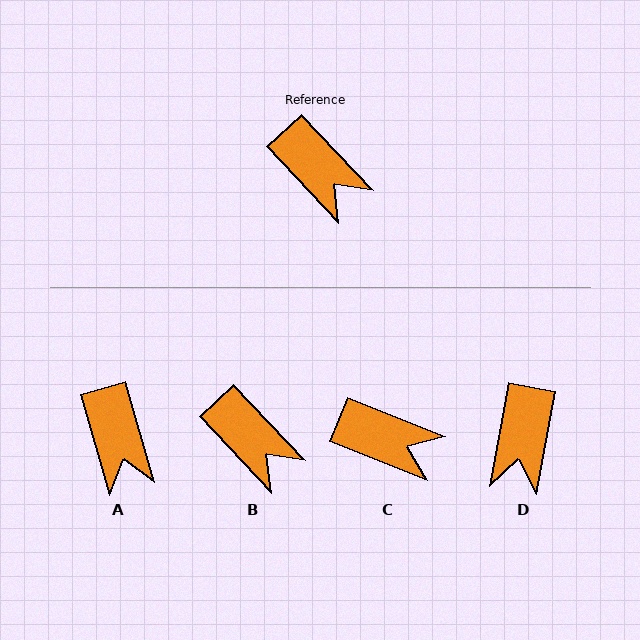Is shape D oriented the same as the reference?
No, it is off by about 54 degrees.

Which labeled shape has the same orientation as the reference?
B.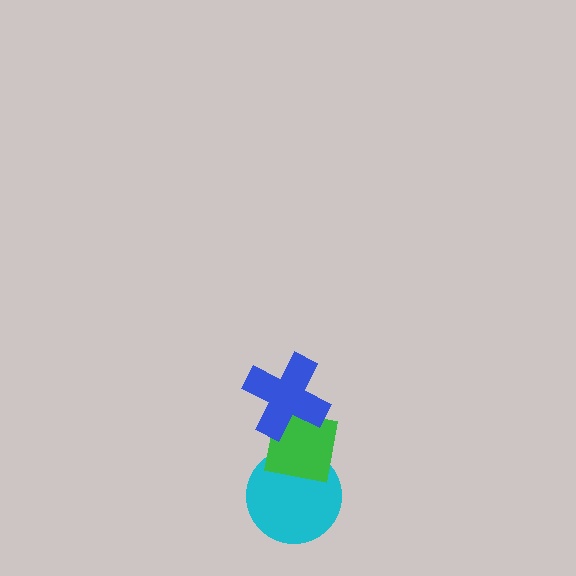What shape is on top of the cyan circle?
The green square is on top of the cyan circle.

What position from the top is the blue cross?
The blue cross is 1st from the top.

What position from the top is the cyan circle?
The cyan circle is 3rd from the top.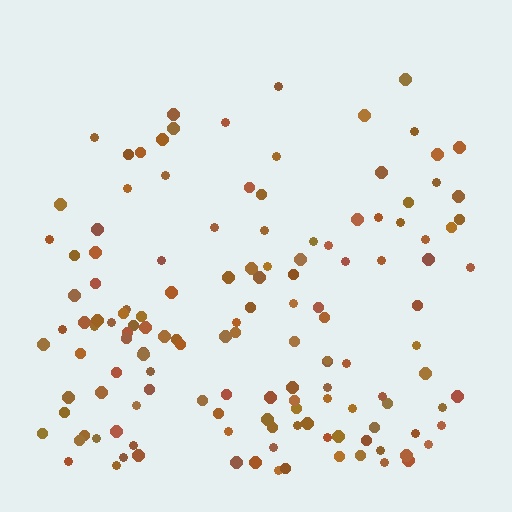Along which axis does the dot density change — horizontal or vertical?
Vertical.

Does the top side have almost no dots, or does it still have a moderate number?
Still a moderate number, just noticeably fewer than the bottom.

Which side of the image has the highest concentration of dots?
The bottom.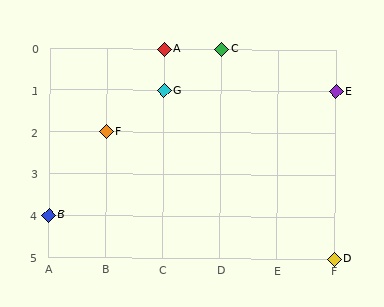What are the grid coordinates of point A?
Point A is at grid coordinates (C, 0).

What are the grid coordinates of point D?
Point D is at grid coordinates (F, 5).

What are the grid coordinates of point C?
Point C is at grid coordinates (D, 0).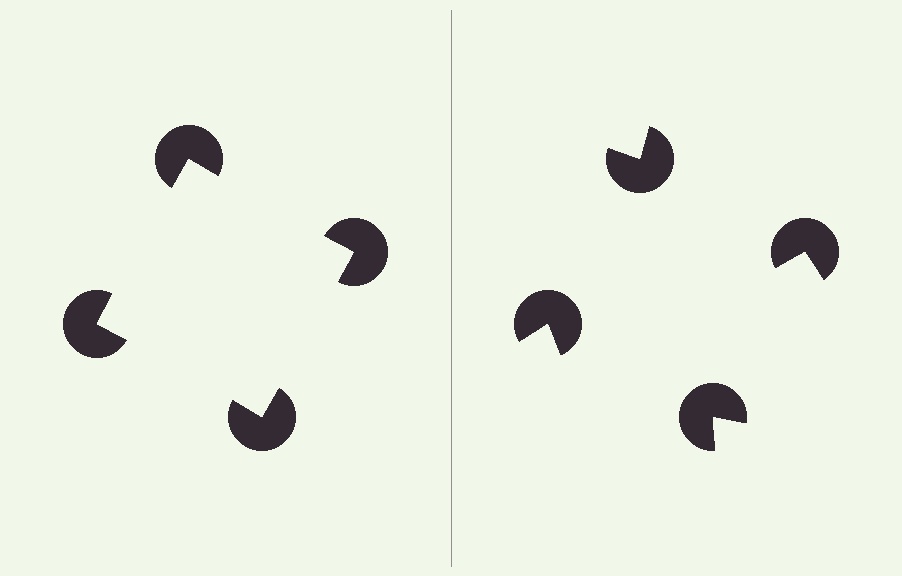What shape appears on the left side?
An illusory square.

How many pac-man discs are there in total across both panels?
8 — 4 on each side.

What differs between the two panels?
The pac-man discs are positioned identically on both sides; only the wedge orientations differ. On the left they align to a square; on the right they are misaligned.